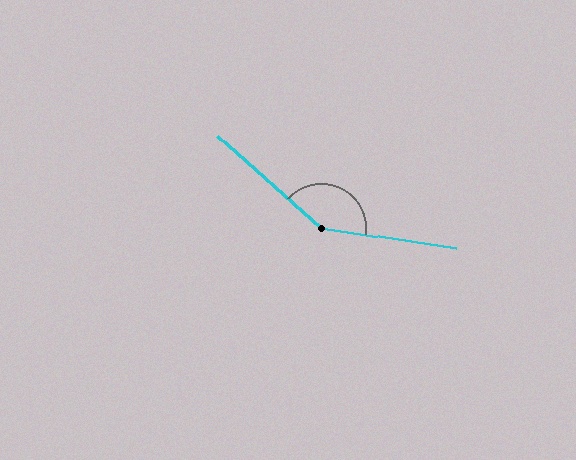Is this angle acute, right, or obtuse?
It is obtuse.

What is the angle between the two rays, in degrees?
Approximately 147 degrees.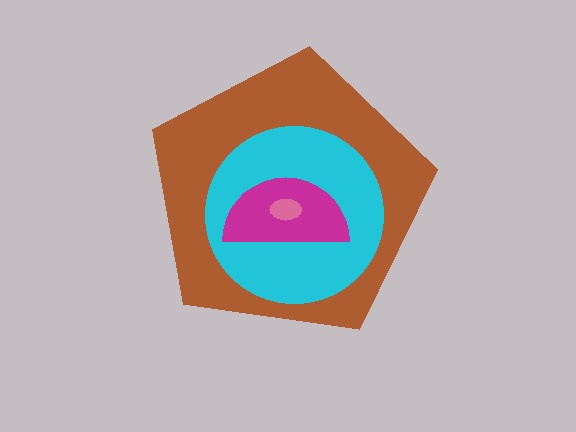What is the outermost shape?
The brown pentagon.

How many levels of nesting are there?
4.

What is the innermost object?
The pink ellipse.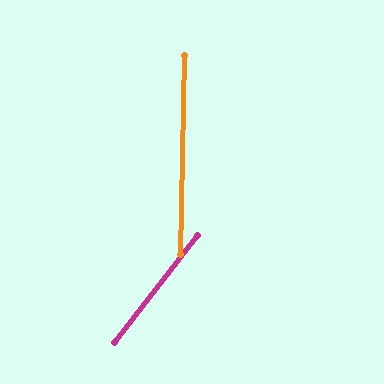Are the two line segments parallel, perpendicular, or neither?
Neither parallel nor perpendicular — they differ by about 37°.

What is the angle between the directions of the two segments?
Approximately 37 degrees.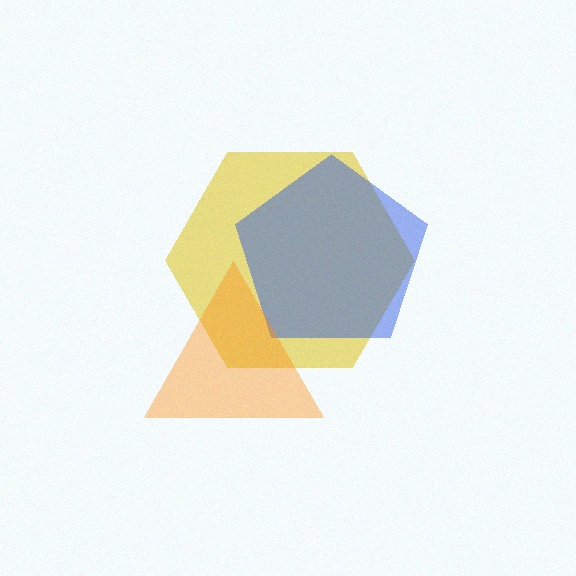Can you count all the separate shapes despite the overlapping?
Yes, there are 3 separate shapes.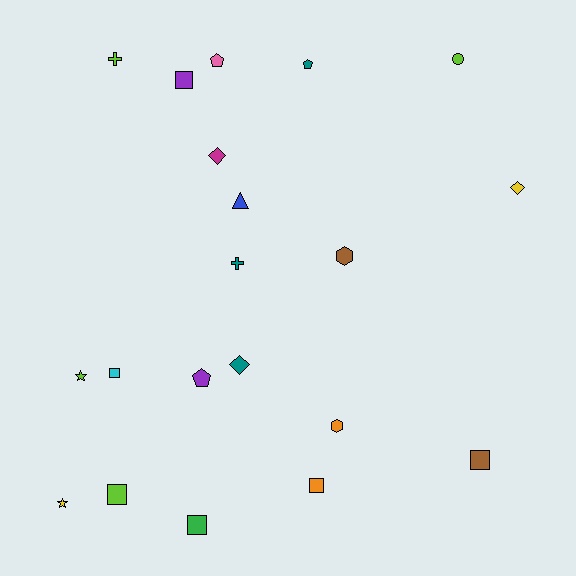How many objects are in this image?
There are 20 objects.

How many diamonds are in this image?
There are 3 diamonds.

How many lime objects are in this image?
There are 4 lime objects.